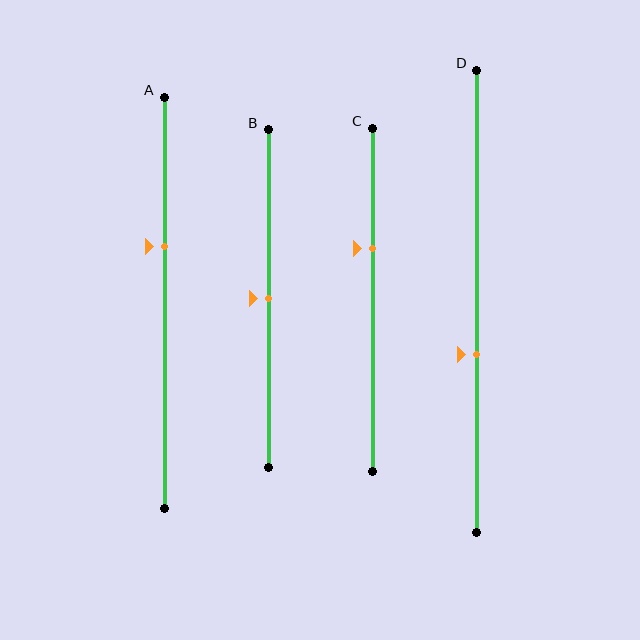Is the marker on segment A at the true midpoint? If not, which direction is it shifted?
No, the marker on segment A is shifted upward by about 14% of the segment length.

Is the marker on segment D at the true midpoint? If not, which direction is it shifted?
No, the marker on segment D is shifted downward by about 11% of the segment length.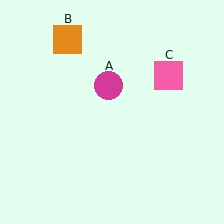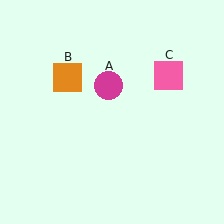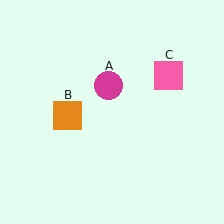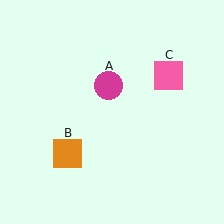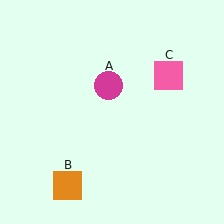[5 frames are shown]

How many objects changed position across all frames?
1 object changed position: orange square (object B).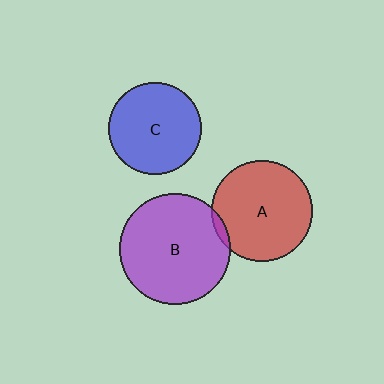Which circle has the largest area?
Circle B (purple).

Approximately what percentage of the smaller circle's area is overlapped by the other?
Approximately 5%.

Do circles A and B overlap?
Yes.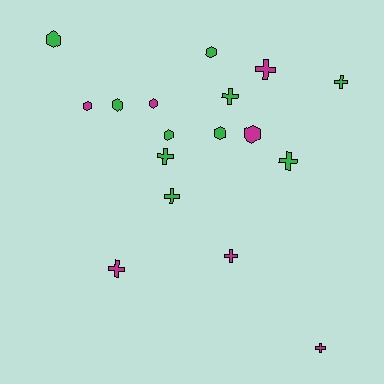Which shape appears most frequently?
Cross, with 9 objects.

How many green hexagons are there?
There are 5 green hexagons.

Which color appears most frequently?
Green, with 10 objects.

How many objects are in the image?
There are 17 objects.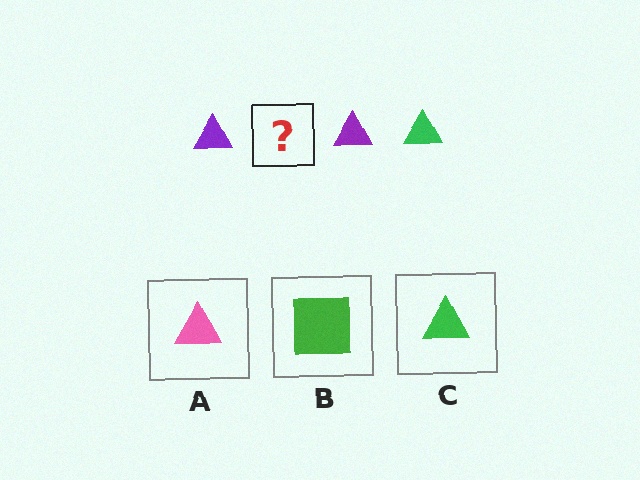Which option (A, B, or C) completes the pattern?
C.